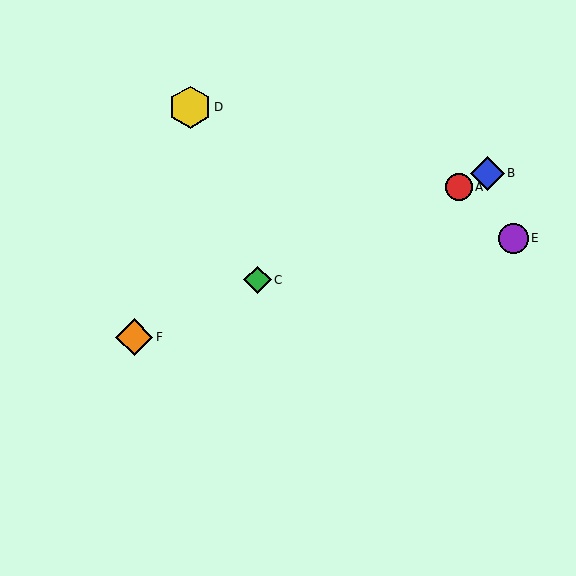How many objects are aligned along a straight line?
4 objects (A, B, C, F) are aligned along a straight line.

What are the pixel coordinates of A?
Object A is at (459, 187).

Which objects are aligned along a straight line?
Objects A, B, C, F are aligned along a straight line.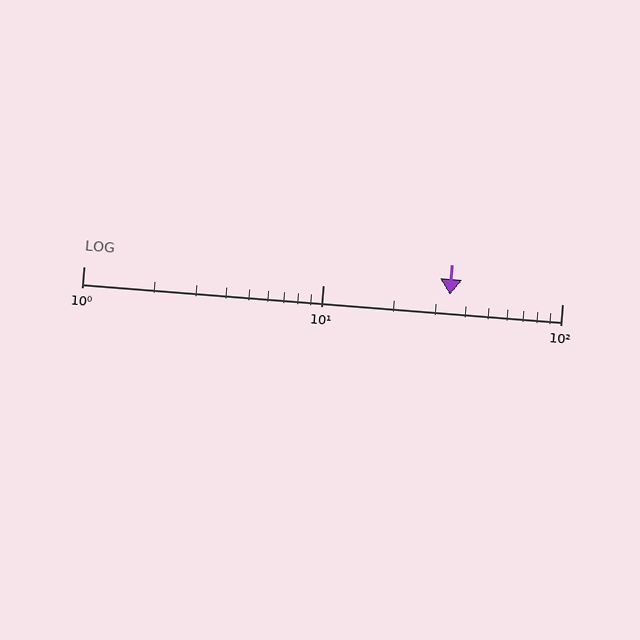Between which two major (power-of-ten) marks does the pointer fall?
The pointer is between 10 and 100.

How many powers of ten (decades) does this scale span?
The scale spans 2 decades, from 1 to 100.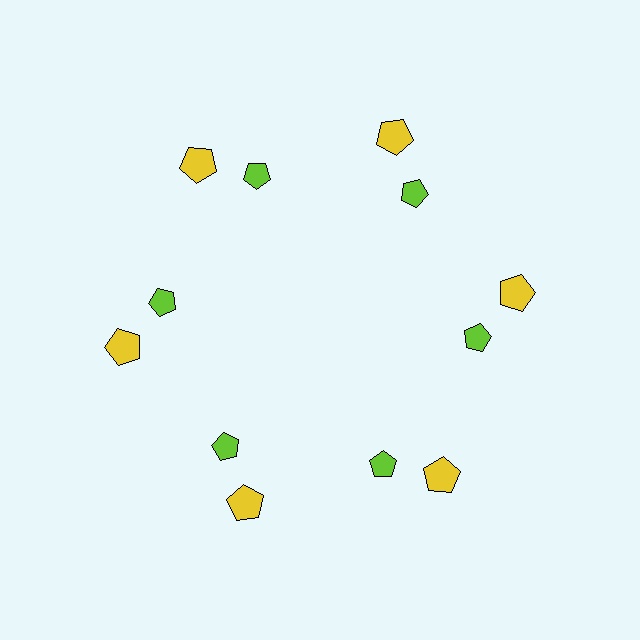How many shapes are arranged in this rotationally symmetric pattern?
There are 12 shapes, arranged in 6 groups of 2.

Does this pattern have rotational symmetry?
Yes, this pattern has 6-fold rotational symmetry. It looks the same after rotating 60 degrees around the center.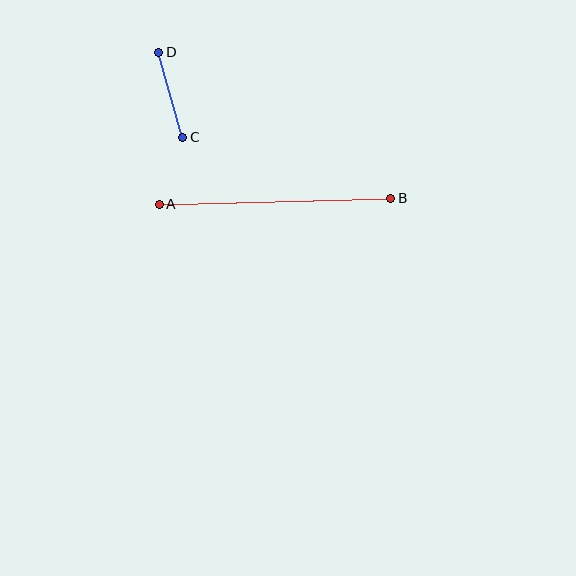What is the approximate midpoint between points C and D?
The midpoint is at approximately (171, 95) pixels.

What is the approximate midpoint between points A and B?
The midpoint is at approximately (275, 201) pixels.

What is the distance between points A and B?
The distance is approximately 232 pixels.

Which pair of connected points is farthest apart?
Points A and B are farthest apart.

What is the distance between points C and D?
The distance is approximately 88 pixels.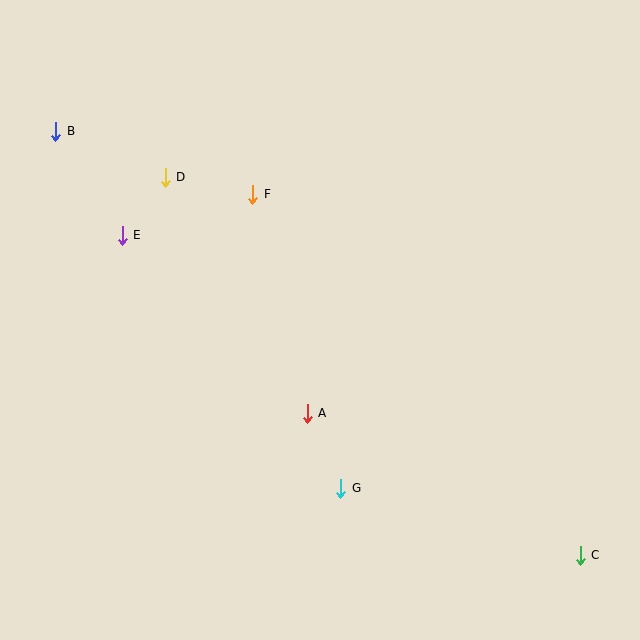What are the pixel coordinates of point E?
Point E is at (122, 235).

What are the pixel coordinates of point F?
Point F is at (253, 194).